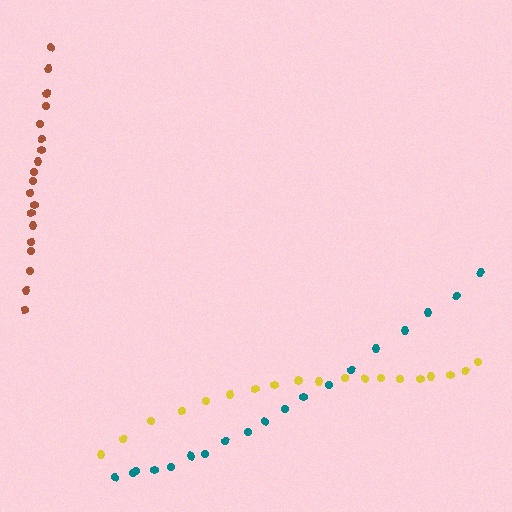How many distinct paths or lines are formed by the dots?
There are 3 distinct paths.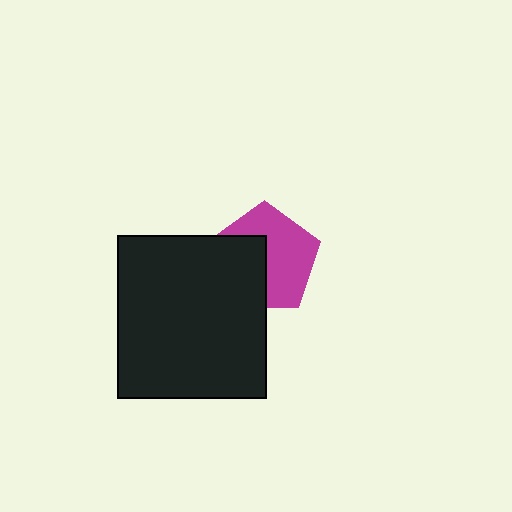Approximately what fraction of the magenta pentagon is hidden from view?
Roughly 43% of the magenta pentagon is hidden behind the black rectangle.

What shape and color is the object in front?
The object in front is a black rectangle.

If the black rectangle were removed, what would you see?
You would see the complete magenta pentagon.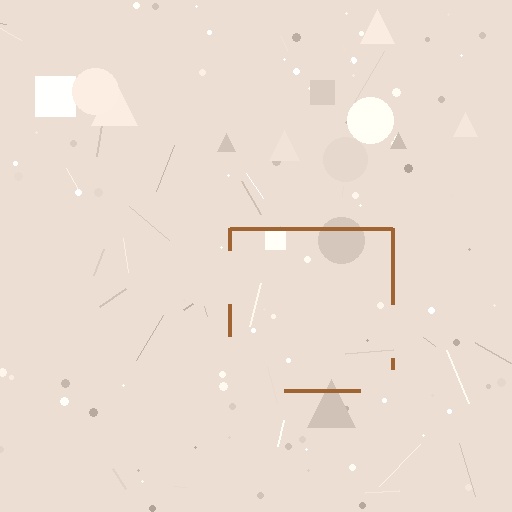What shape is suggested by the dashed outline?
The dashed outline suggests a square.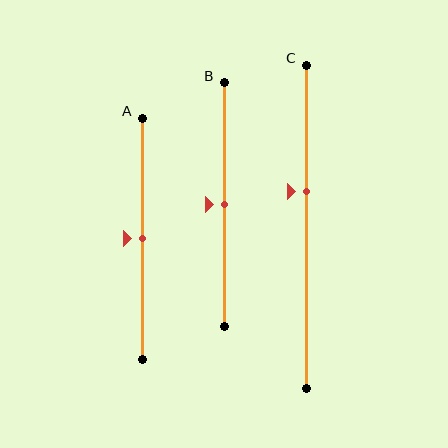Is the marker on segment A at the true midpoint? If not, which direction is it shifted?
Yes, the marker on segment A is at the true midpoint.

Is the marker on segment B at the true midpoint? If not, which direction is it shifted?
Yes, the marker on segment B is at the true midpoint.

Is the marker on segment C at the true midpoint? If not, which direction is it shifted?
No, the marker on segment C is shifted upward by about 11% of the segment length.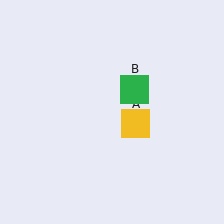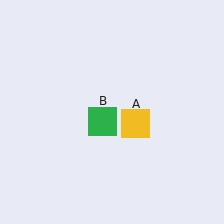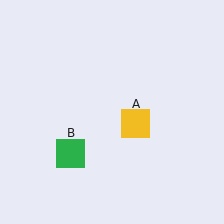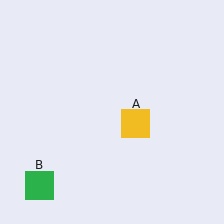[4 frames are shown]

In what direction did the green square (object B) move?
The green square (object B) moved down and to the left.